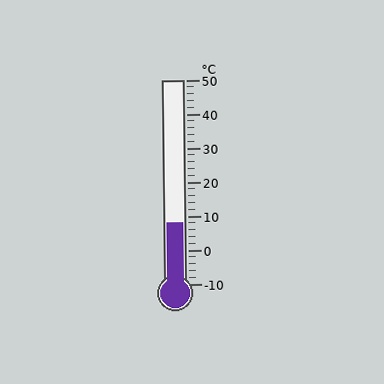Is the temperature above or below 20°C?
The temperature is below 20°C.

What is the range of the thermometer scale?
The thermometer scale ranges from -10°C to 50°C.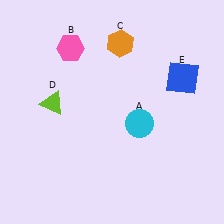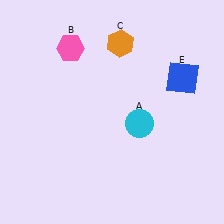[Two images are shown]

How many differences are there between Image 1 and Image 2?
There is 1 difference between the two images.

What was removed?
The lime triangle (D) was removed in Image 2.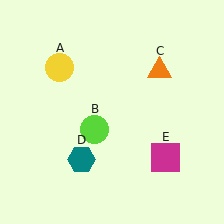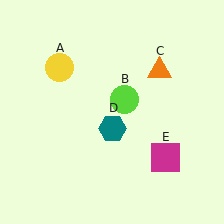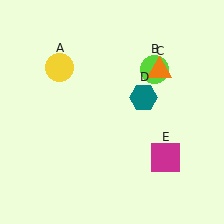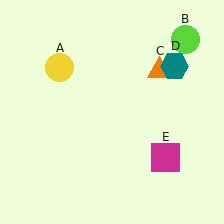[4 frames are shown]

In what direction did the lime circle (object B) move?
The lime circle (object B) moved up and to the right.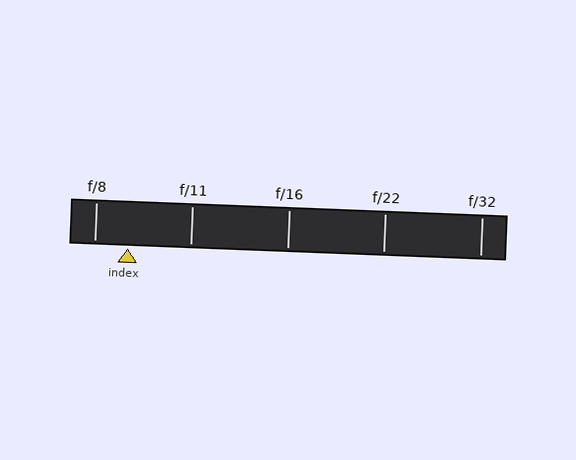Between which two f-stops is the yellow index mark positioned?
The index mark is between f/8 and f/11.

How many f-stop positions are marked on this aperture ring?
There are 5 f-stop positions marked.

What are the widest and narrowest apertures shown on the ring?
The widest aperture shown is f/8 and the narrowest is f/32.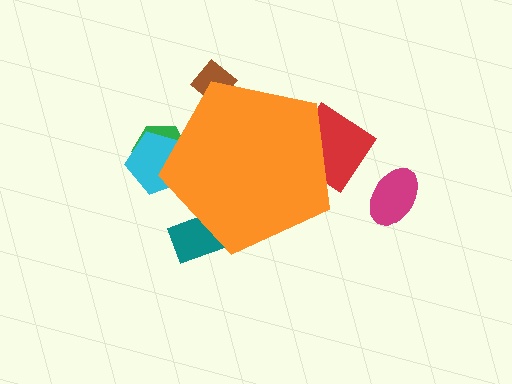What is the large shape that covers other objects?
An orange pentagon.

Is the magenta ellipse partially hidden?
No, the magenta ellipse is fully visible.